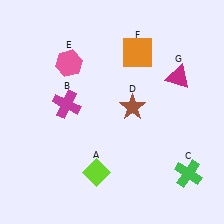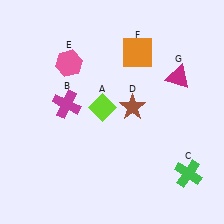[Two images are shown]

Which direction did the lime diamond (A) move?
The lime diamond (A) moved up.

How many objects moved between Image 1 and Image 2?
1 object moved between the two images.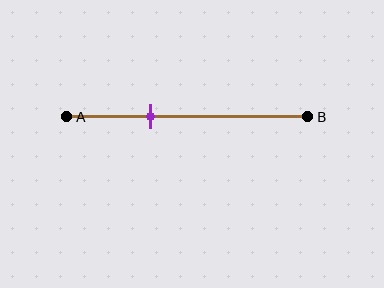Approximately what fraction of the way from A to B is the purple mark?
The purple mark is approximately 35% of the way from A to B.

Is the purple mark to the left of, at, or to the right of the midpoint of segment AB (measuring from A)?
The purple mark is to the left of the midpoint of segment AB.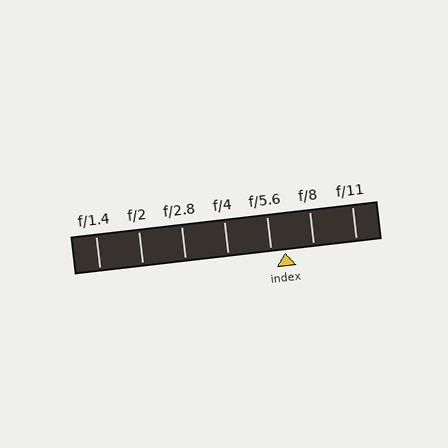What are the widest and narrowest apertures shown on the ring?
The widest aperture shown is f/1.4 and the narrowest is f/11.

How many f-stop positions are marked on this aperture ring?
There are 7 f-stop positions marked.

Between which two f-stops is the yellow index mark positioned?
The index mark is between f/5.6 and f/8.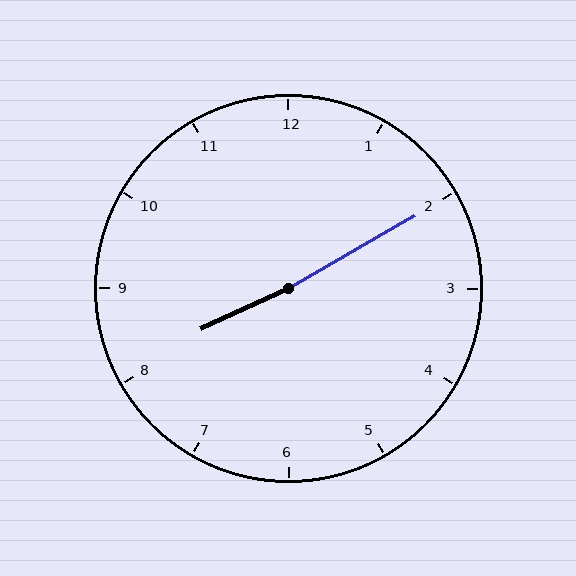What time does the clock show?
8:10.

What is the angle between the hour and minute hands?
Approximately 175 degrees.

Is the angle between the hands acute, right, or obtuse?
It is obtuse.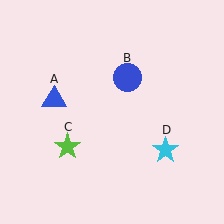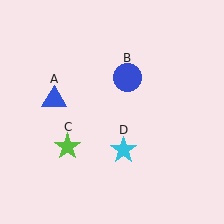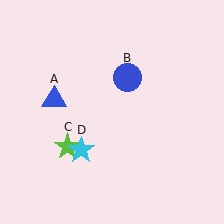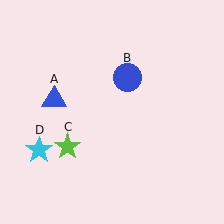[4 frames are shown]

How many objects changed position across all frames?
1 object changed position: cyan star (object D).